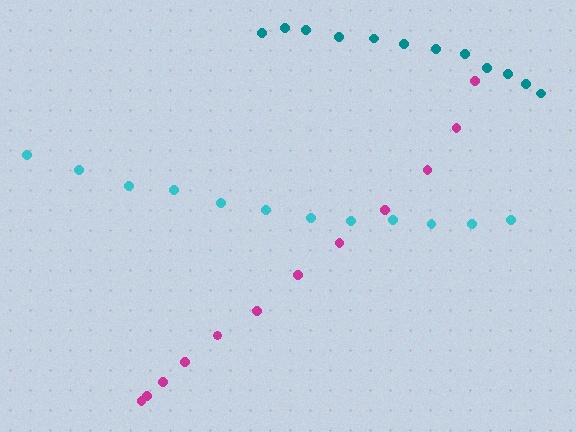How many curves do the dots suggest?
There are 3 distinct paths.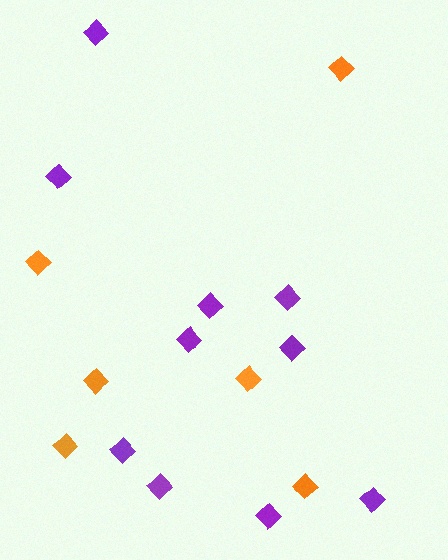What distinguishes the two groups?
There are 2 groups: one group of purple diamonds (10) and one group of orange diamonds (6).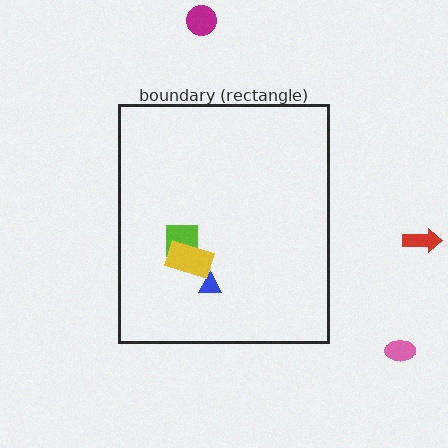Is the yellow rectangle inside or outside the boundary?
Inside.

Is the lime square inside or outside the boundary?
Inside.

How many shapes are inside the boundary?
3 inside, 3 outside.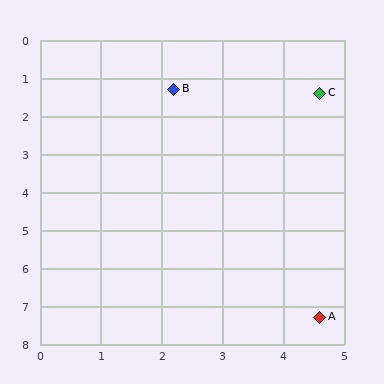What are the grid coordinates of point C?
Point C is at approximately (4.6, 1.4).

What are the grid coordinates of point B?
Point B is at approximately (2.2, 1.3).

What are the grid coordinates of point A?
Point A is at approximately (4.6, 7.3).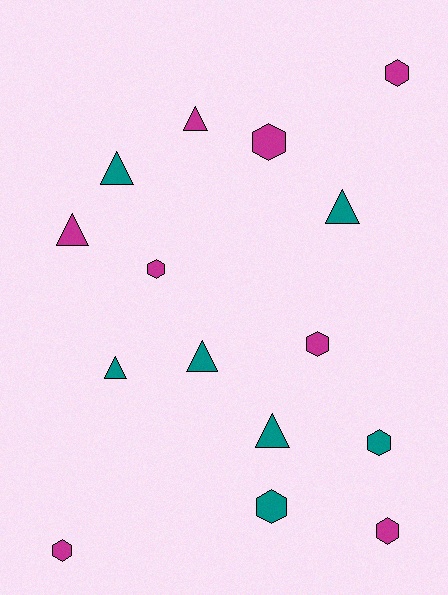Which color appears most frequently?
Magenta, with 8 objects.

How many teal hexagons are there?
There are 2 teal hexagons.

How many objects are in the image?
There are 15 objects.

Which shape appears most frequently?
Hexagon, with 8 objects.